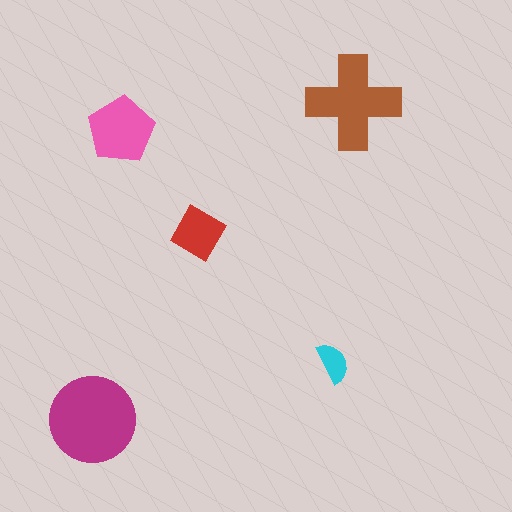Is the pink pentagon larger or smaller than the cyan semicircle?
Larger.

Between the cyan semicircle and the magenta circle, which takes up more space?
The magenta circle.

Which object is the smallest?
The cyan semicircle.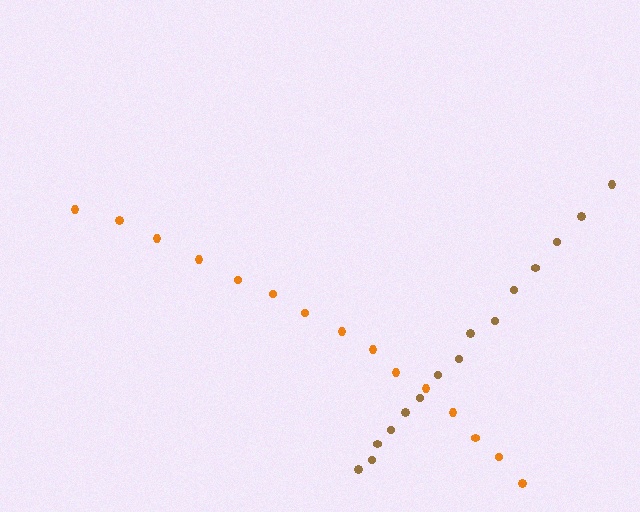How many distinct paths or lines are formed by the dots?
There are 2 distinct paths.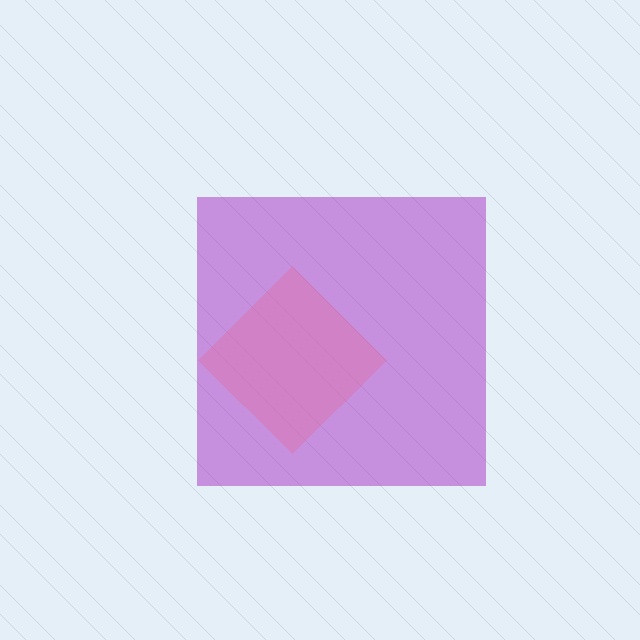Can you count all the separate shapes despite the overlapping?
Yes, there are 2 separate shapes.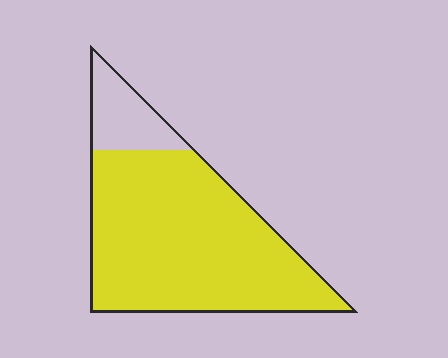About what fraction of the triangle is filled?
About five sixths (5/6).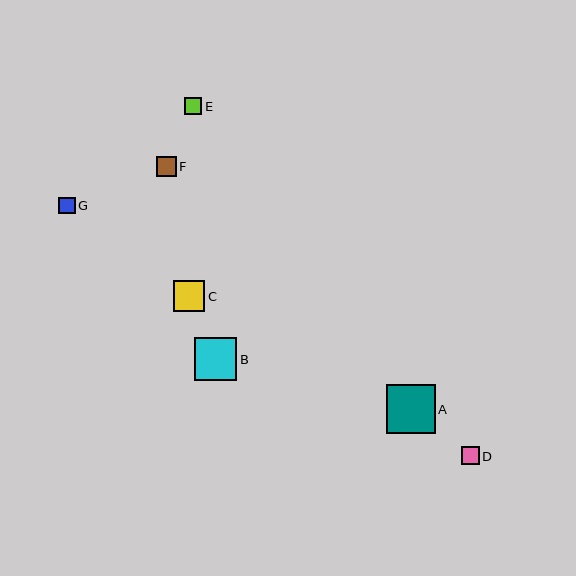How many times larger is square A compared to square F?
Square A is approximately 2.5 times the size of square F.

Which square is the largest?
Square A is the largest with a size of approximately 49 pixels.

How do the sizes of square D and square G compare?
Square D and square G are approximately the same size.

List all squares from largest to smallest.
From largest to smallest: A, B, C, F, D, E, G.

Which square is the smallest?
Square G is the smallest with a size of approximately 17 pixels.